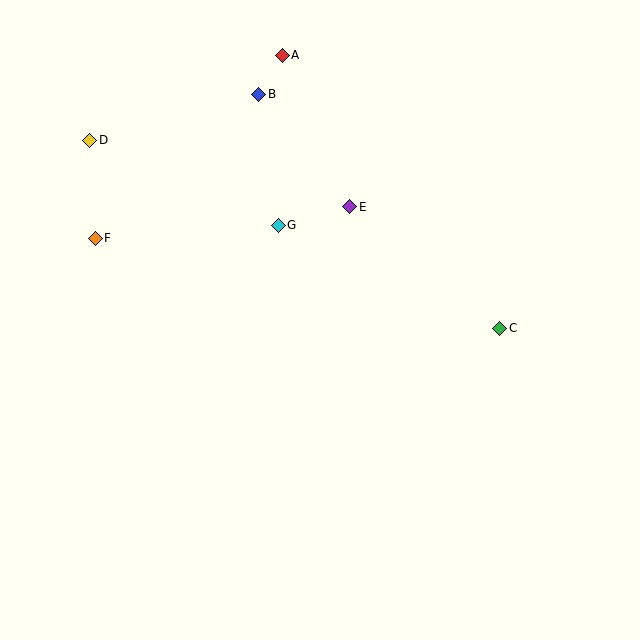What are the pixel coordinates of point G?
Point G is at (278, 225).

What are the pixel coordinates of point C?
Point C is at (500, 328).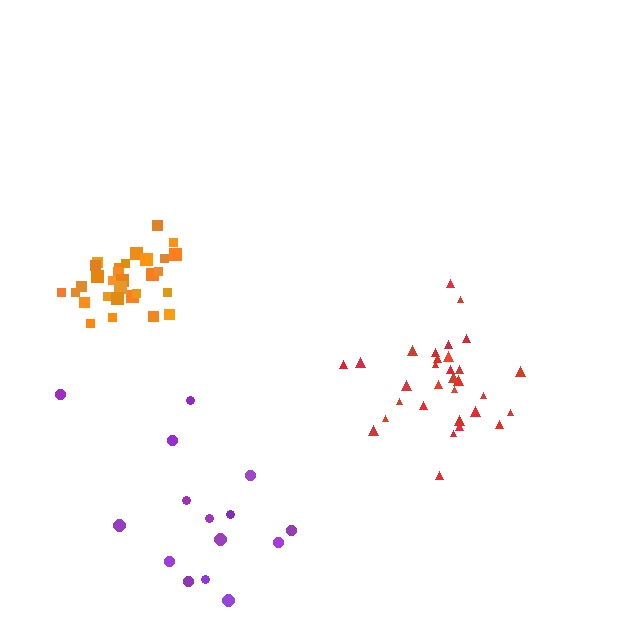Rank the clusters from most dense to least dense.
orange, red, purple.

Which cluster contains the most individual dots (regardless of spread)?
Red (31).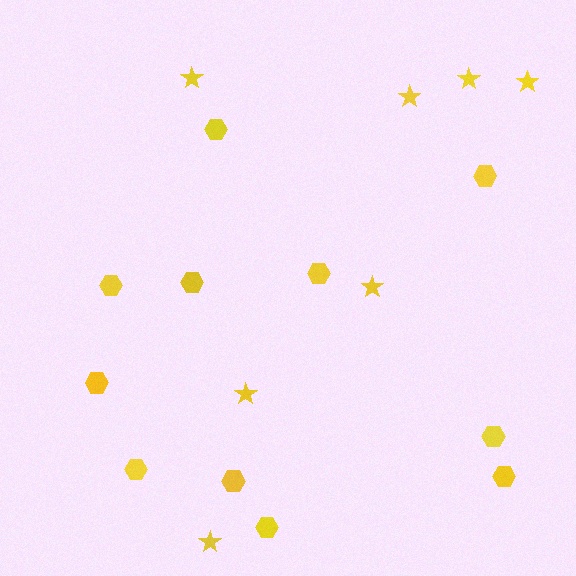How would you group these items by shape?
There are 2 groups: one group of stars (7) and one group of hexagons (11).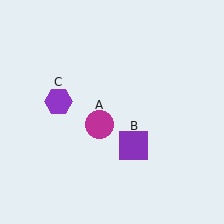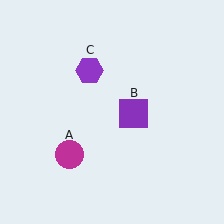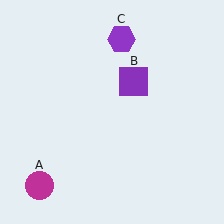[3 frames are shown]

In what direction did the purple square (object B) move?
The purple square (object B) moved up.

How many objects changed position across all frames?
3 objects changed position: magenta circle (object A), purple square (object B), purple hexagon (object C).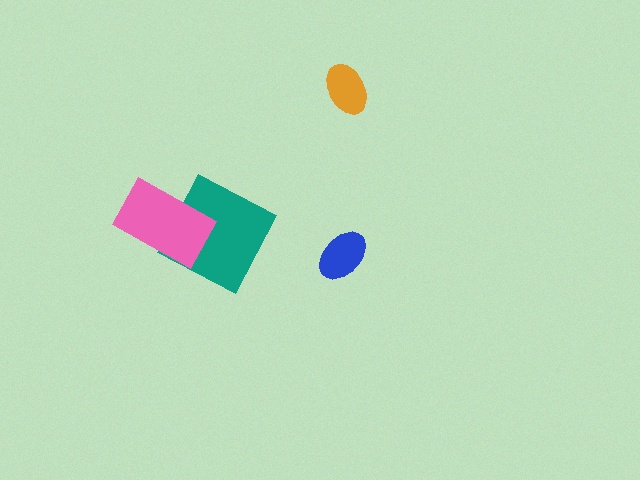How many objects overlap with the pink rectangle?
1 object overlaps with the pink rectangle.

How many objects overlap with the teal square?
1 object overlaps with the teal square.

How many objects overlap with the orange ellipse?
0 objects overlap with the orange ellipse.